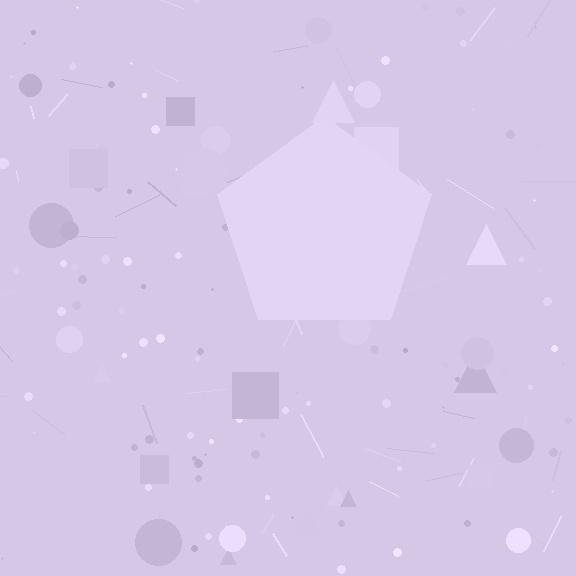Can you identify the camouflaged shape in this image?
The camouflaged shape is a pentagon.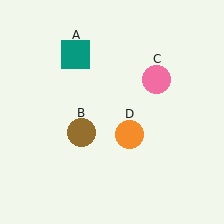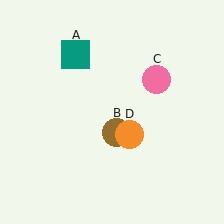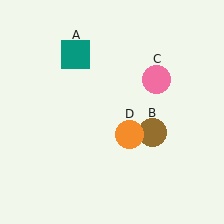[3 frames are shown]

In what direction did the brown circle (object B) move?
The brown circle (object B) moved right.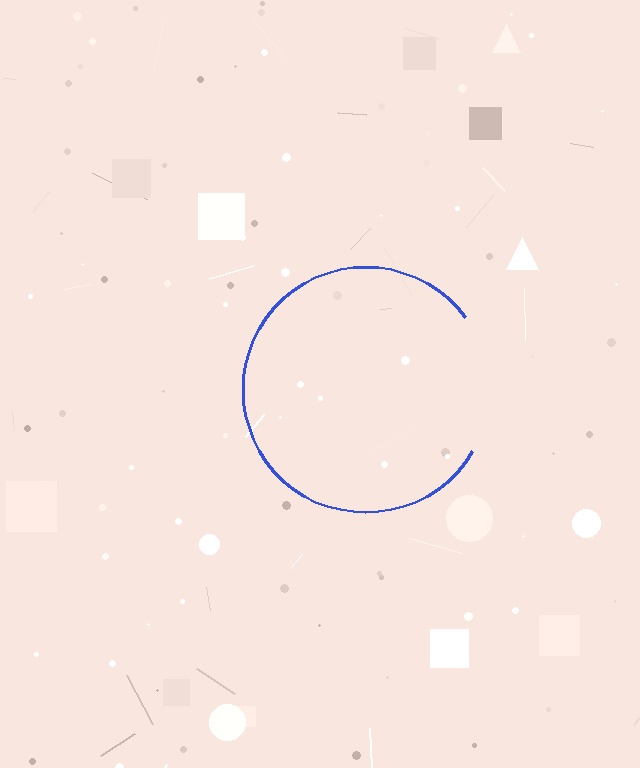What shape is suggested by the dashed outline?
The dashed outline suggests a circle.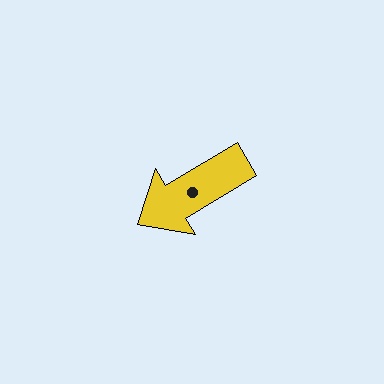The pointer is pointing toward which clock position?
Roughly 8 o'clock.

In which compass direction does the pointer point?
Southwest.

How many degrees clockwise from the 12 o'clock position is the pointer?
Approximately 239 degrees.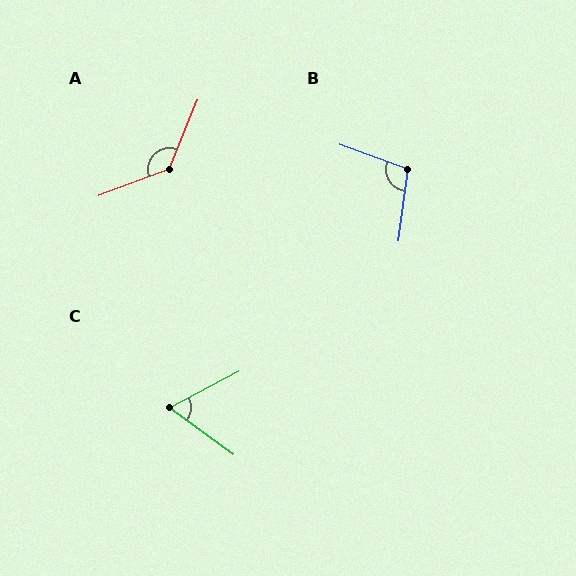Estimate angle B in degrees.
Approximately 102 degrees.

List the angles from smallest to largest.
C (63°), B (102°), A (133°).